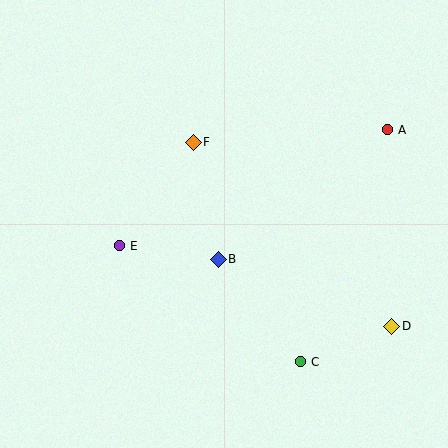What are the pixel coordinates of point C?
Point C is at (301, 362).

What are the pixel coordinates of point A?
Point A is at (388, 130).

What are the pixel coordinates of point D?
Point D is at (392, 326).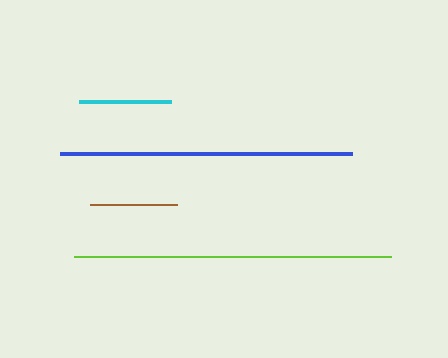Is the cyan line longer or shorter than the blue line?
The blue line is longer than the cyan line.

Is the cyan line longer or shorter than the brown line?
The cyan line is longer than the brown line.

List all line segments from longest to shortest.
From longest to shortest: lime, blue, cyan, brown.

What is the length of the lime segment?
The lime segment is approximately 317 pixels long.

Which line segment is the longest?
The lime line is the longest at approximately 317 pixels.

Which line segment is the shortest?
The brown line is the shortest at approximately 86 pixels.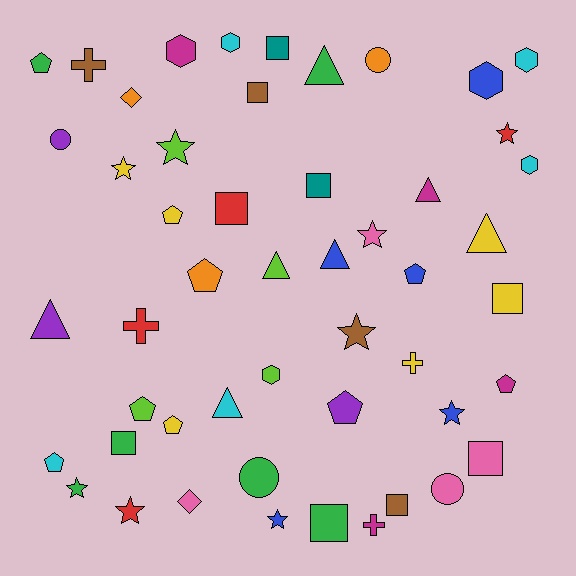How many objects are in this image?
There are 50 objects.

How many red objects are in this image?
There are 4 red objects.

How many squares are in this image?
There are 9 squares.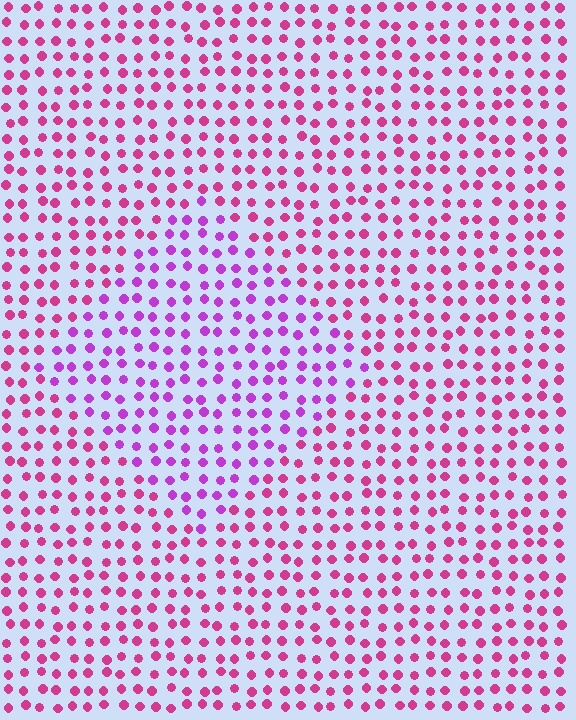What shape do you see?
I see a diamond.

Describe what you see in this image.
The image is filled with small magenta elements in a uniform arrangement. A diamond-shaped region is visible where the elements are tinted to a slightly different hue, forming a subtle color boundary.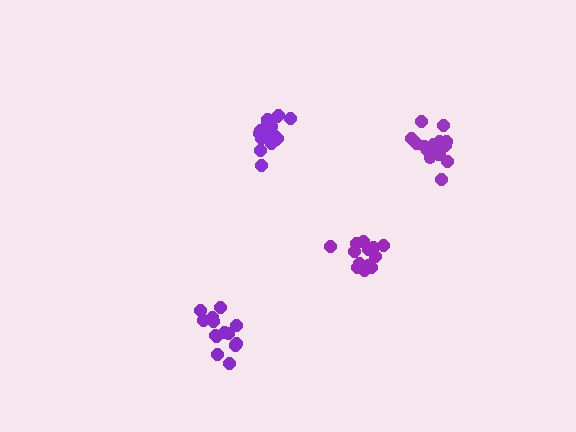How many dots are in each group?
Group 1: 14 dots, Group 2: 17 dots, Group 3: 14 dots, Group 4: 18 dots (63 total).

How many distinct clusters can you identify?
There are 4 distinct clusters.